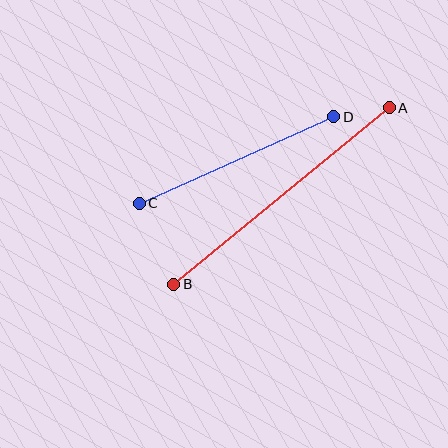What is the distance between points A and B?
The distance is approximately 278 pixels.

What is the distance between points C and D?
The distance is approximately 213 pixels.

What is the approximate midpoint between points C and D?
The midpoint is at approximately (236, 160) pixels.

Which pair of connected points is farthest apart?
Points A and B are farthest apart.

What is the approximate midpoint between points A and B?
The midpoint is at approximately (282, 196) pixels.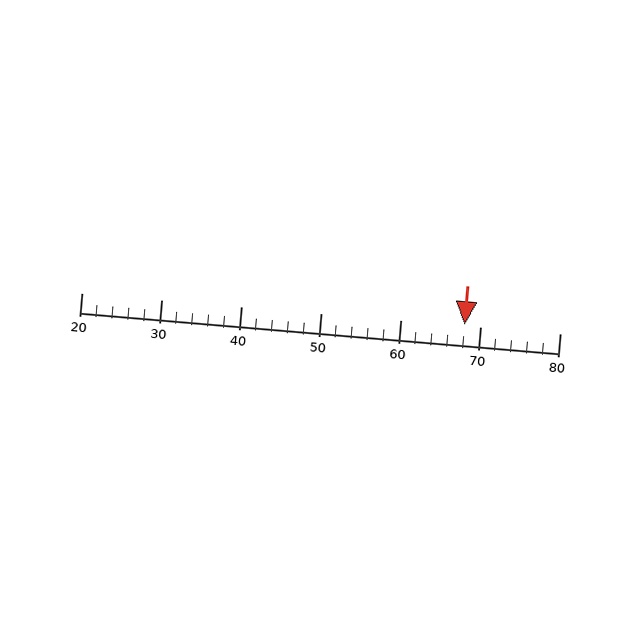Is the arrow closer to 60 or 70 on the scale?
The arrow is closer to 70.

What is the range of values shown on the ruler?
The ruler shows values from 20 to 80.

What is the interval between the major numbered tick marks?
The major tick marks are spaced 10 units apart.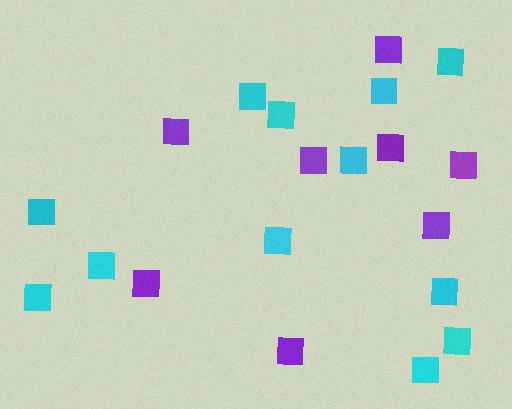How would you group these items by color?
There are 2 groups: one group of cyan squares (12) and one group of purple squares (8).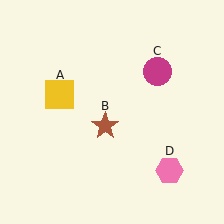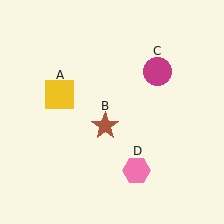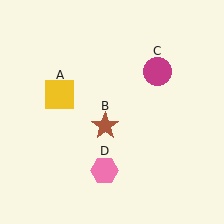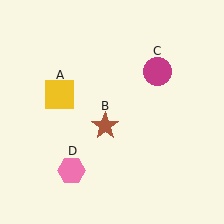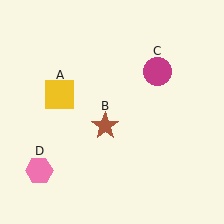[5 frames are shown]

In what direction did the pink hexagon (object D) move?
The pink hexagon (object D) moved left.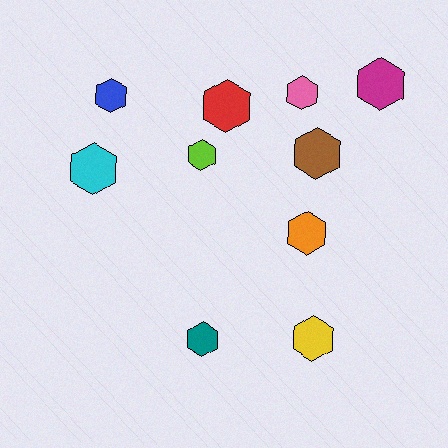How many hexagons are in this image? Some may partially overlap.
There are 10 hexagons.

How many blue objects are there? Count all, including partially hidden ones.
There is 1 blue object.